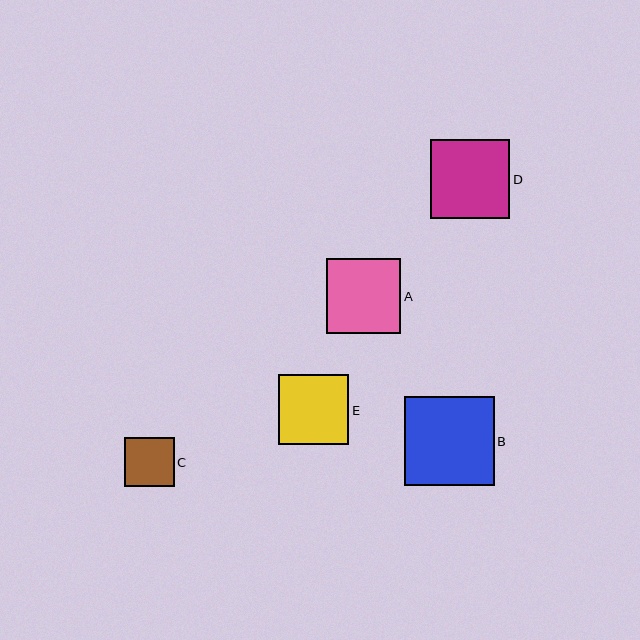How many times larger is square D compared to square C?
Square D is approximately 1.6 times the size of square C.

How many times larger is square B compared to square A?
Square B is approximately 1.2 times the size of square A.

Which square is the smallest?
Square C is the smallest with a size of approximately 50 pixels.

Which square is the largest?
Square B is the largest with a size of approximately 89 pixels.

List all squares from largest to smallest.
From largest to smallest: B, D, A, E, C.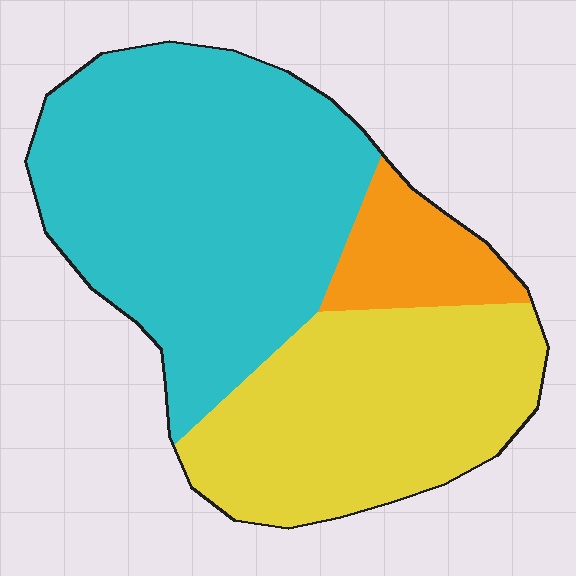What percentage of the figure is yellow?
Yellow covers roughly 35% of the figure.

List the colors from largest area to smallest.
From largest to smallest: cyan, yellow, orange.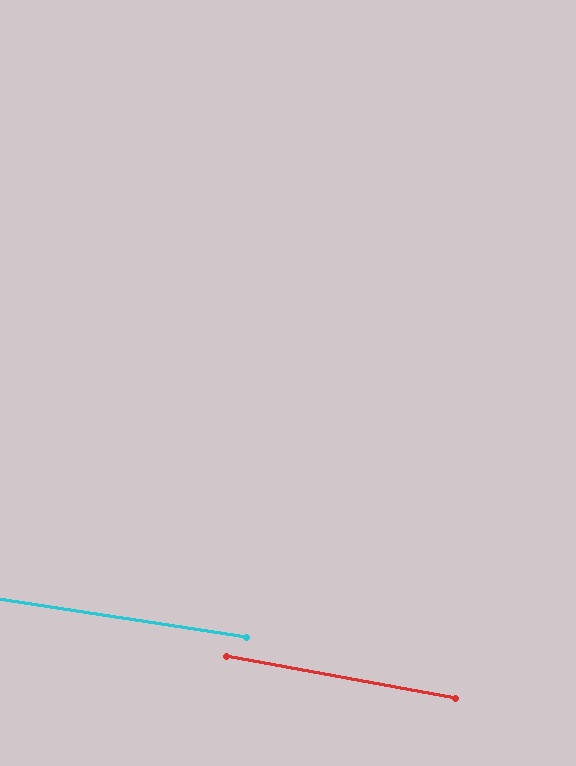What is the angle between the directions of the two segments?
Approximately 2 degrees.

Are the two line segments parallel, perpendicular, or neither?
Parallel — their directions differ by only 1.8°.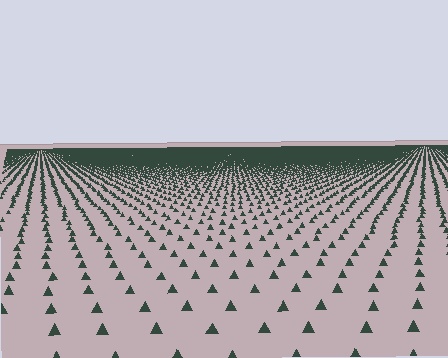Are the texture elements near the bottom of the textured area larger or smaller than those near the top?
Larger. Near the bottom, elements are closer to the viewer and appear at a bigger on-screen size.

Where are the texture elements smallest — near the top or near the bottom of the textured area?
Near the top.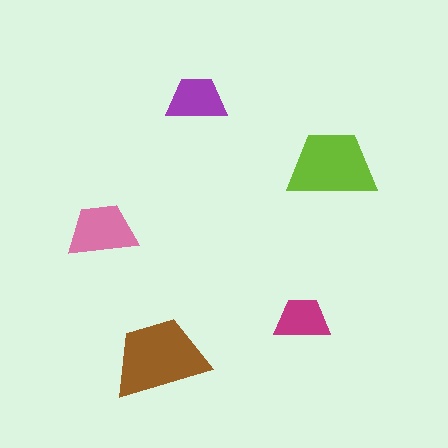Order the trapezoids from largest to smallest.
the brown one, the lime one, the pink one, the purple one, the magenta one.